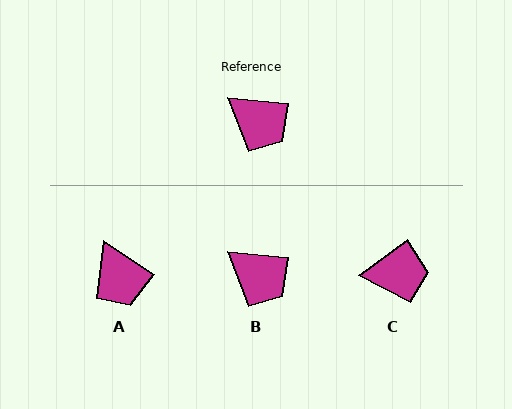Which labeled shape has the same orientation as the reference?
B.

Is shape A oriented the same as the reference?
No, it is off by about 27 degrees.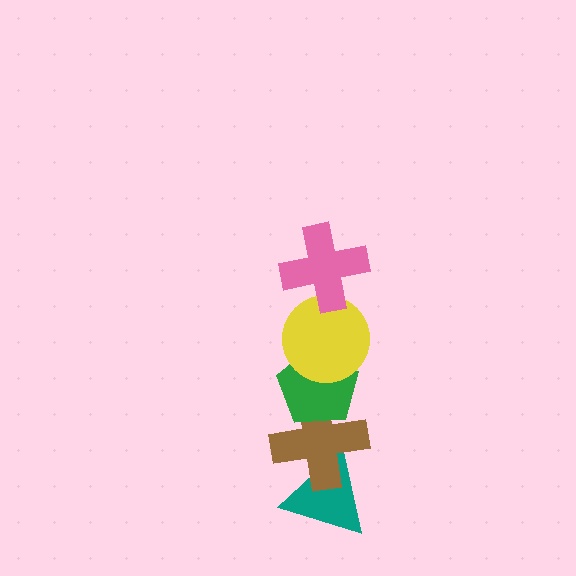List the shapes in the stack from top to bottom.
From top to bottom: the pink cross, the yellow circle, the green pentagon, the brown cross, the teal triangle.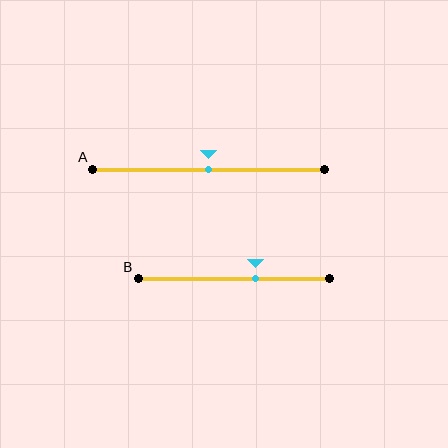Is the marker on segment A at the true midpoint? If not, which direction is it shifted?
Yes, the marker on segment A is at the true midpoint.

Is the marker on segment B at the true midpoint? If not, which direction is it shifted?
No, the marker on segment B is shifted to the right by about 11% of the segment length.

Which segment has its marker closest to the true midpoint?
Segment A has its marker closest to the true midpoint.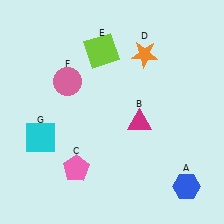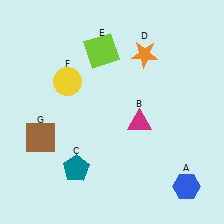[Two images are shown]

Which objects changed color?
C changed from pink to teal. F changed from pink to yellow. G changed from cyan to brown.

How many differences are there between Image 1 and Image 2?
There are 3 differences between the two images.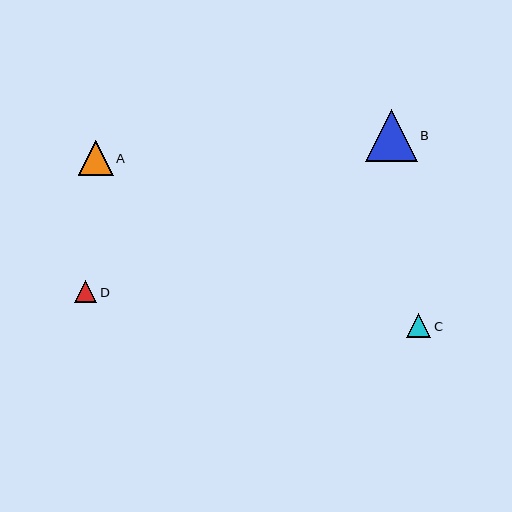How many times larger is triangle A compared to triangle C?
Triangle A is approximately 1.5 times the size of triangle C.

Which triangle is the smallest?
Triangle D is the smallest with a size of approximately 22 pixels.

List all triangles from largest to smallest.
From largest to smallest: B, A, C, D.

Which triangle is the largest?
Triangle B is the largest with a size of approximately 52 pixels.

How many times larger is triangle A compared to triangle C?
Triangle A is approximately 1.5 times the size of triangle C.